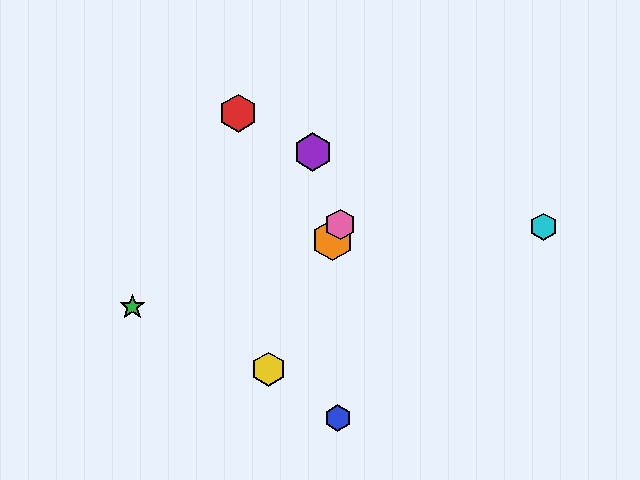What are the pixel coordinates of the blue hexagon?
The blue hexagon is at (338, 418).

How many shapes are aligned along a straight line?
3 shapes (the yellow hexagon, the orange hexagon, the pink hexagon) are aligned along a straight line.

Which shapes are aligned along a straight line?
The yellow hexagon, the orange hexagon, the pink hexagon are aligned along a straight line.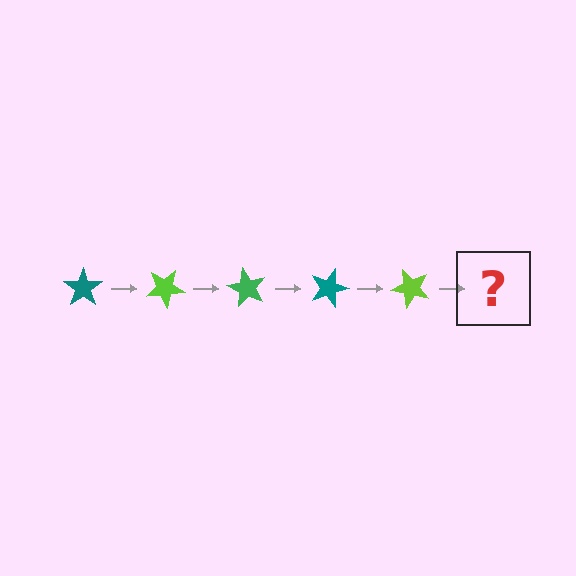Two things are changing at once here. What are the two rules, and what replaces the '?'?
The two rules are that it rotates 30 degrees each step and the color cycles through teal, lime, and green. The '?' should be a green star, rotated 150 degrees from the start.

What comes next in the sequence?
The next element should be a green star, rotated 150 degrees from the start.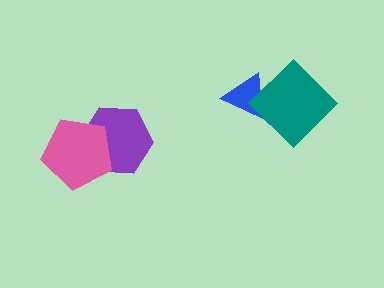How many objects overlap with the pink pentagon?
1 object overlaps with the pink pentagon.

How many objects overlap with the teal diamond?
1 object overlaps with the teal diamond.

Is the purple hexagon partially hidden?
Yes, it is partially covered by another shape.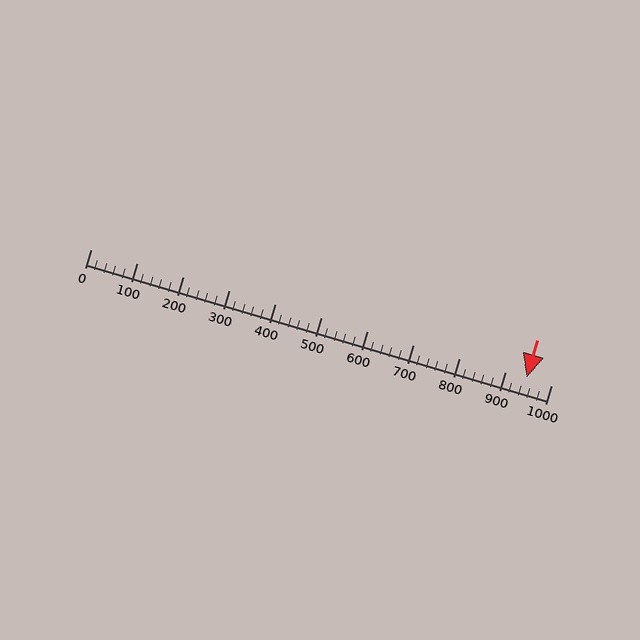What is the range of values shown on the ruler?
The ruler shows values from 0 to 1000.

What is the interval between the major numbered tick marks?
The major tick marks are spaced 100 units apart.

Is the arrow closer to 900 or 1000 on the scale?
The arrow is closer to 900.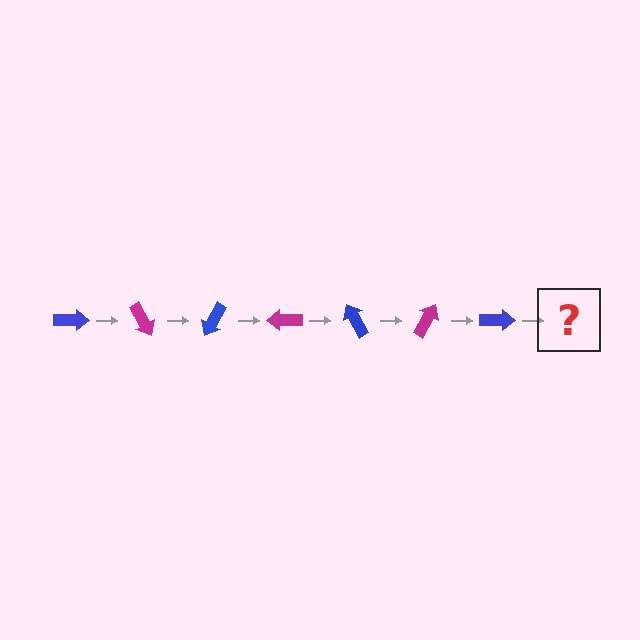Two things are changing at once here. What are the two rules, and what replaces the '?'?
The two rules are that it rotates 60 degrees each step and the color cycles through blue and magenta. The '?' should be a magenta arrow, rotated 420 degrees from the start.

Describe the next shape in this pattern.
It should be a magenta arrow, rotated 420 degrees from the start.